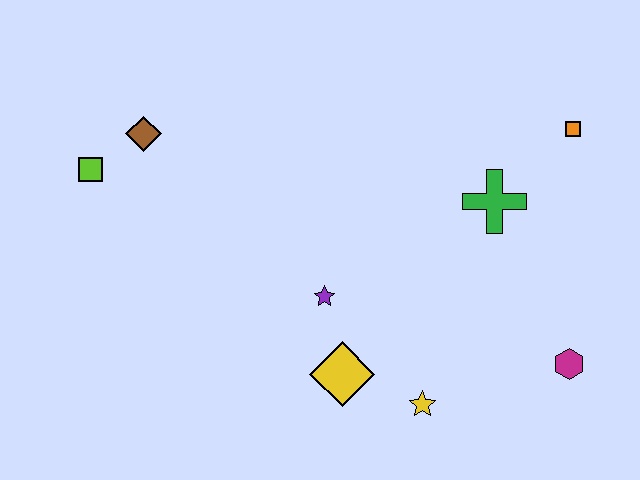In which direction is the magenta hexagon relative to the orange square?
The magenta hexagon is below the orange square.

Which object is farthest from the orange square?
The lime square is farthest from the orange square.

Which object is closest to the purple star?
The yellow diamond is closest to the purple star.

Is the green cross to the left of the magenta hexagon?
Yes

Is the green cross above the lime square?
No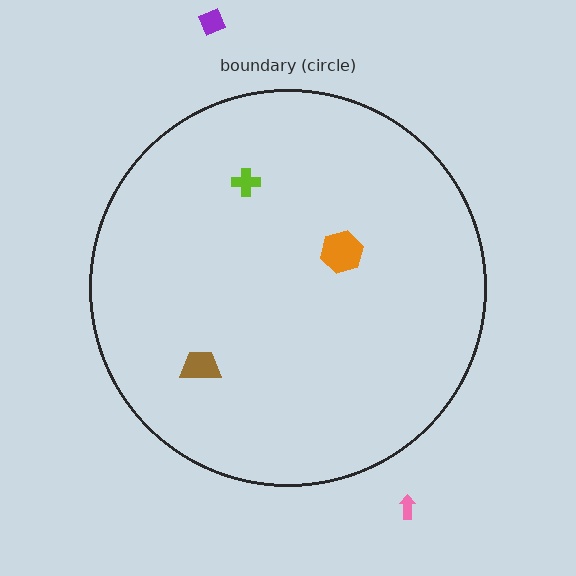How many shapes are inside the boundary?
3 inside, 2 outside.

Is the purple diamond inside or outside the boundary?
Outside.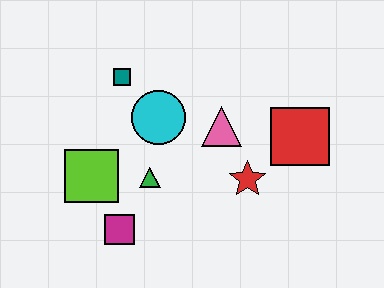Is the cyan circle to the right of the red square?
No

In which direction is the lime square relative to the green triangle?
The lime square is to the left of the green triangle.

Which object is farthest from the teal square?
The red square is farthest from the teal square.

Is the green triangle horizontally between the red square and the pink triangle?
No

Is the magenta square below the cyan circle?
Yes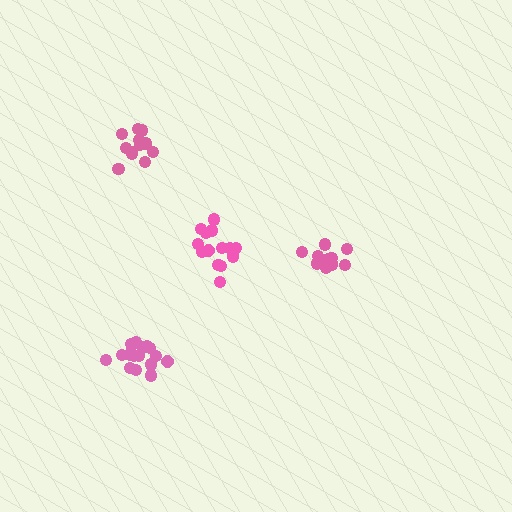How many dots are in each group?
Group 1: 12 dots, Group 2: 17 dots, Group 3: 15 dots, Group 4: 13 dots (57 total).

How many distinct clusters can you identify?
There are 4 distinct clusters.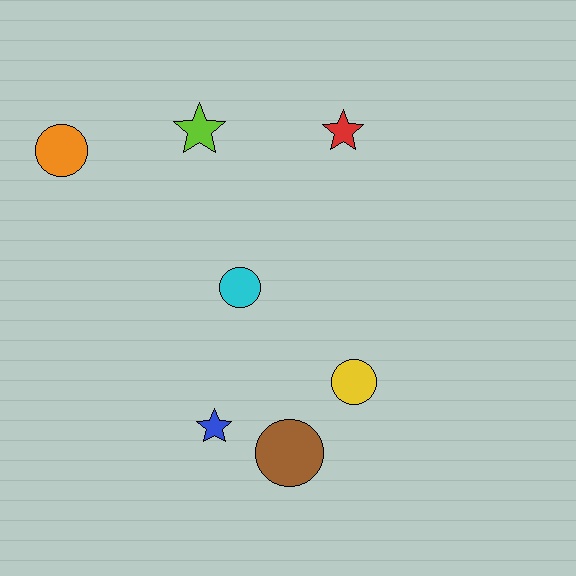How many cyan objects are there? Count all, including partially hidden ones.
There is 1 cyan object.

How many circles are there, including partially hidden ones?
There are 4 circles.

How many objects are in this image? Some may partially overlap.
There are 7 objects.